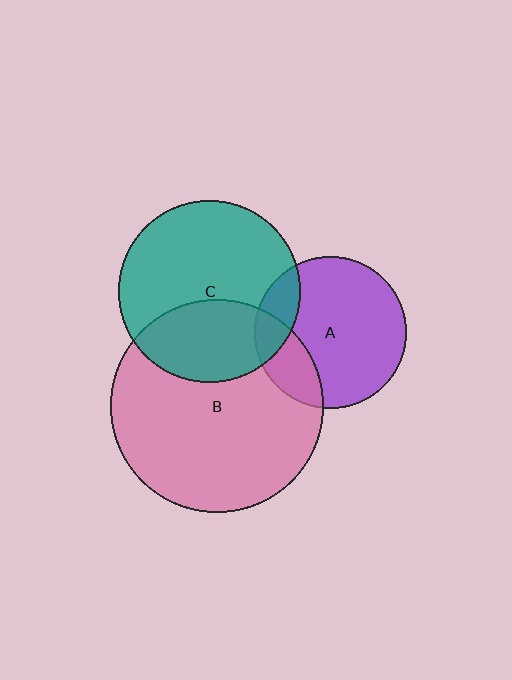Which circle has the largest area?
Circle B (pink).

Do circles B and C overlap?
Yes.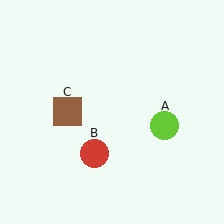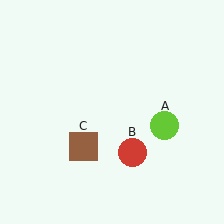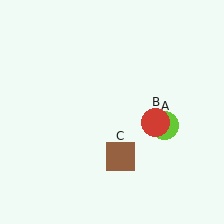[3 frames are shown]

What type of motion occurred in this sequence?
The red circle (object B), brown square (object C) rotated counterclockwise around the center of the scene.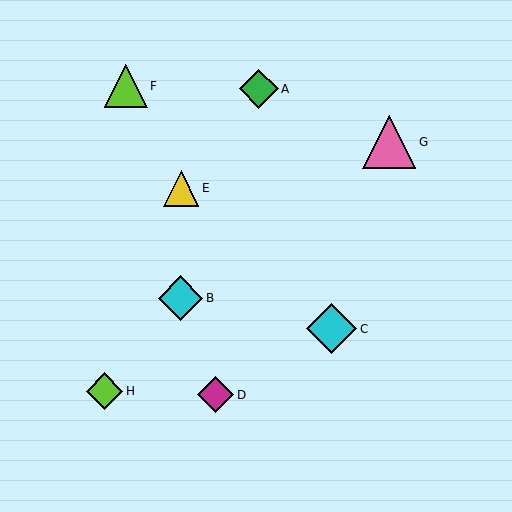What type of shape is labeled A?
Shape A is a green diamond.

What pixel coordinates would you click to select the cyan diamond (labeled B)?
Click at (181, 298) to select the cyan diamond B.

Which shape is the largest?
The pink triangle (labeled G) is the largest.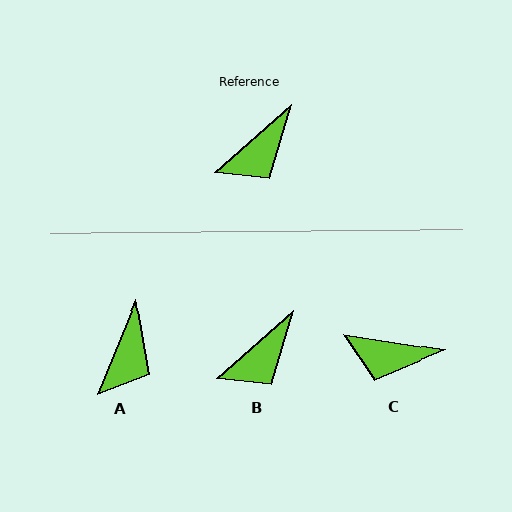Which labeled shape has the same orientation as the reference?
B.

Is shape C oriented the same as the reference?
No, it is off by about 50 degrees.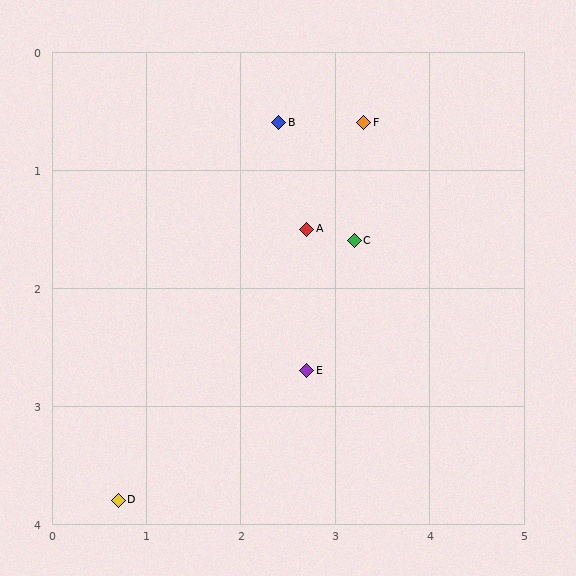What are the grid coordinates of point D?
Point D is at approximately (0.7, 3.8).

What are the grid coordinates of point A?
Point A is at approximately (2.7, 1.5).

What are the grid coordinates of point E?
Point E is at approximately (2.7, 2.7).